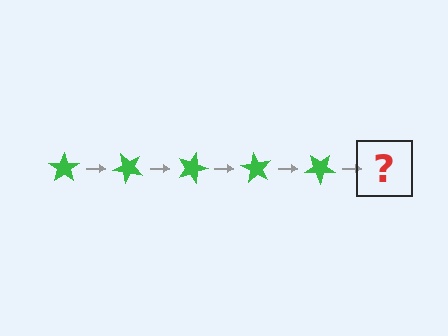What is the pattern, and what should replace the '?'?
The pattern is that the star rotates 45 degrees each step. The '?' should be a green star rotated 225 degrees.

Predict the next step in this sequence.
The next step is a green star rotated 225 degrees.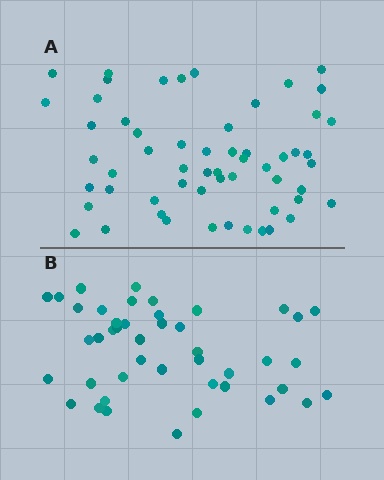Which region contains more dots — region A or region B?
Region A (the top region) has more dots.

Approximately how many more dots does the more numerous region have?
Region A has approximately 15 more dots than region B.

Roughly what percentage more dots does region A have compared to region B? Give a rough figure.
About 30% more.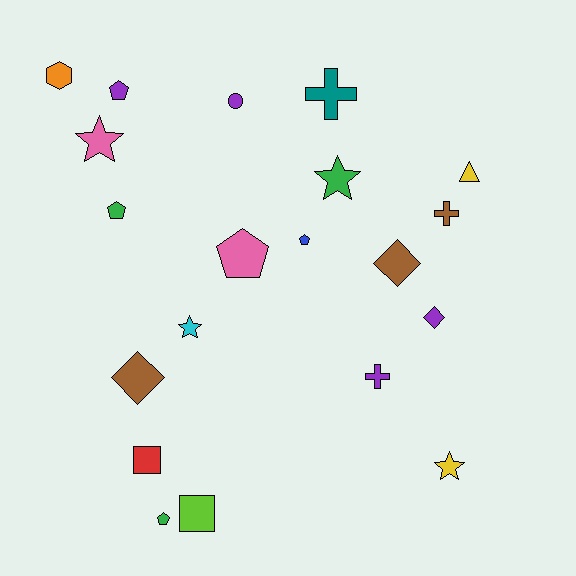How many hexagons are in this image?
There is 1 hexagon.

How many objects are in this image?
There are 20 objects.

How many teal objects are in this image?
There is 1 teal object.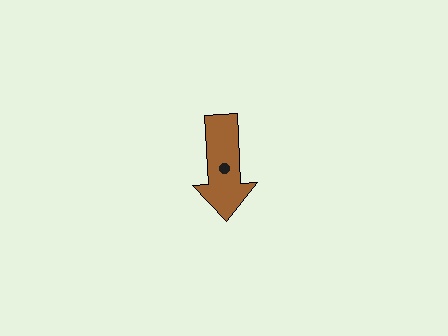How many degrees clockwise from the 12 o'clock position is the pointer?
Approximately 177 degrees.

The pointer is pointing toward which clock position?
Roughly 6 o'clock.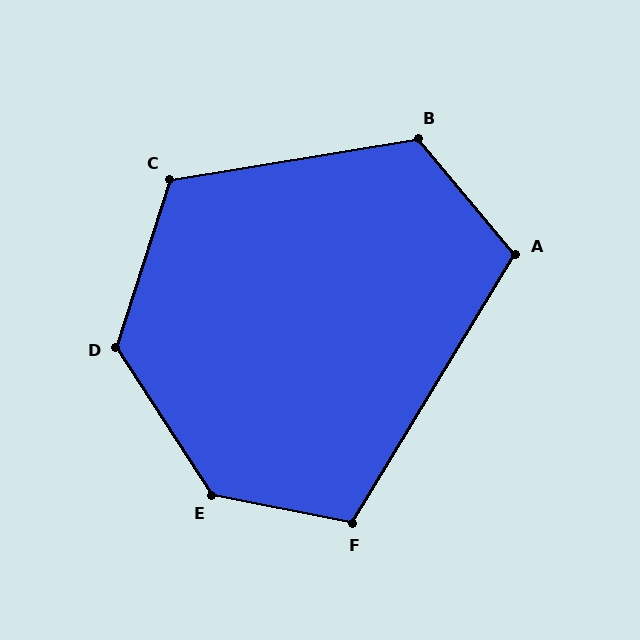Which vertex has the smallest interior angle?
A, at approximately 109 degrees.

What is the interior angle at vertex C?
Approximately 117 degrees (obtuse).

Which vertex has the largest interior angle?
E, at approximately 134 degrees.